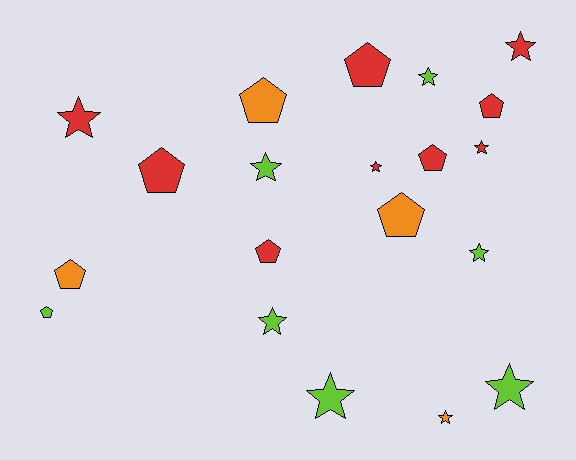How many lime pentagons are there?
There is 1 lime pentagon.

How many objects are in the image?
There are 20 objects.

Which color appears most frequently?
Red, with 9 objects.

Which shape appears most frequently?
Star, with 11 objects.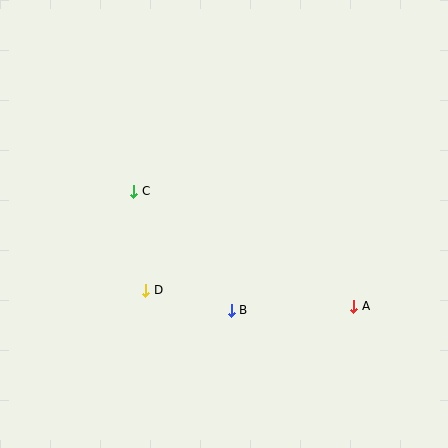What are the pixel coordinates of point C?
Point C is at (134, 191).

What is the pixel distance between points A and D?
The distance between A and D is 209 pixels.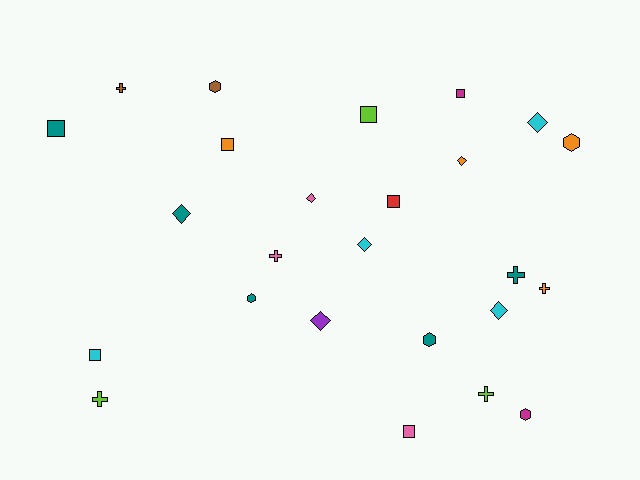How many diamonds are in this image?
There are 7 diamonds.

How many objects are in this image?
There are 25 objects.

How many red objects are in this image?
There is 1 red object.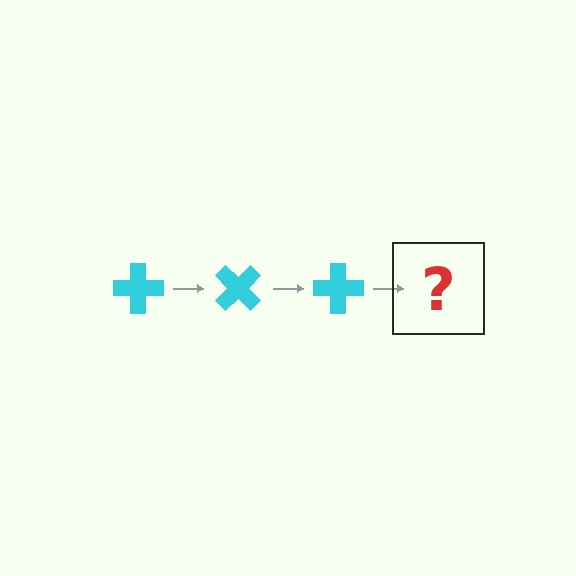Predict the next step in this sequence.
The next step is a cyan cross rotated 135 degrees.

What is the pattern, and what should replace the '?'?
The pattern is that the cross rotates 45 degrees each step. The '?' should be a cyan cross rotated 135 degrees.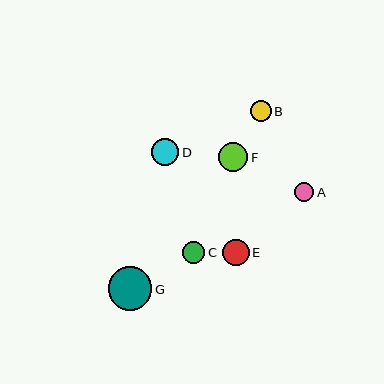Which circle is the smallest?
Circle A is the smallest with a size of approximately 19 pixels.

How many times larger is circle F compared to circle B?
Circle F is approximately 1.4 times the size of circle B.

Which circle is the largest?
Circle G is the largest with a size of approximately 43 pixels.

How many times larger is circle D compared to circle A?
Circle D is approximately 1.4 times the size of circle A.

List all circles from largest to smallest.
From largest to smallest: G, F, D, E, C, B, A.